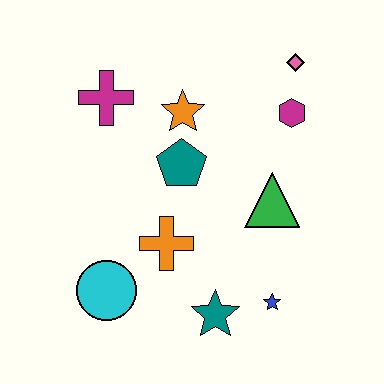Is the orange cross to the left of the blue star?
Yes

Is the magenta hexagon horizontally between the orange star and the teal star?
No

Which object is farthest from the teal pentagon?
The blue star is farthest from the teal pentagon.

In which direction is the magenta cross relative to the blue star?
The magenta cross is above the blue star.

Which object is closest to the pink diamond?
The magenta hexagon is closest to the pink diamond.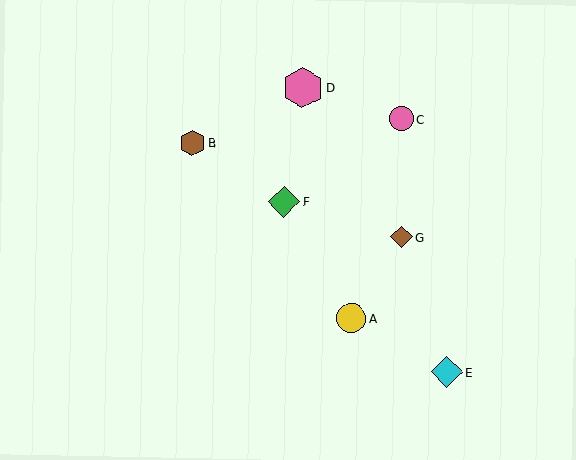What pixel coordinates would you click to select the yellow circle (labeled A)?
Click at (352, 318) to select the yellow circle A.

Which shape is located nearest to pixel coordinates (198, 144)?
The brown hexagon (labeled B) at (192, 143) is nearest to that location.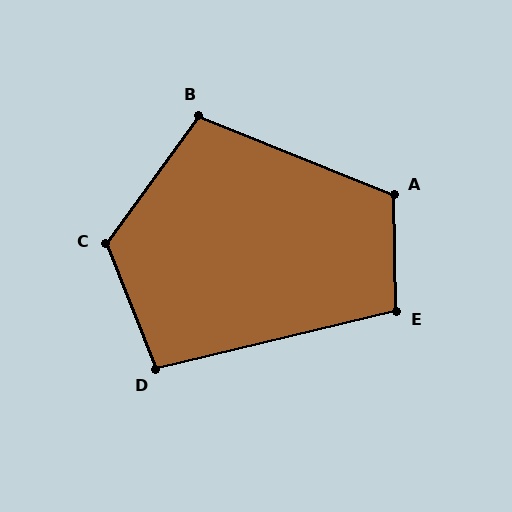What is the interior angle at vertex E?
Approximately 102 degrees (obtuse).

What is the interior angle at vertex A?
Approximately 113 degrees (obtuse).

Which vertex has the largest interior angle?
C, at approximately 122 degrees.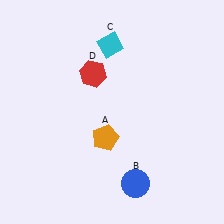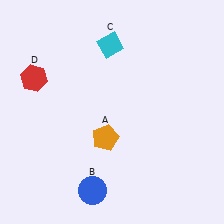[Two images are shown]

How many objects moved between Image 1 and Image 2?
2 objects moved between the two images.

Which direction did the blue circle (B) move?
The blue circle (B) moved left.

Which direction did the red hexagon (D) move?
The red hexagon (D) moved left.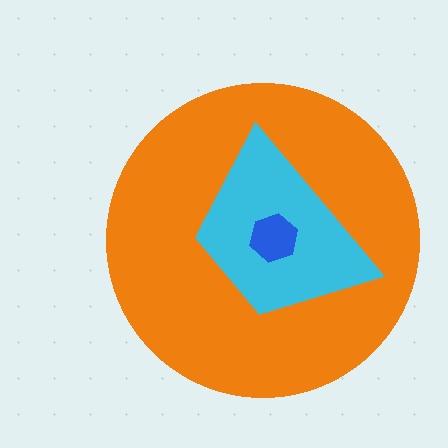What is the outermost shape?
The orange circle.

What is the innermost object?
The blue hexagon.